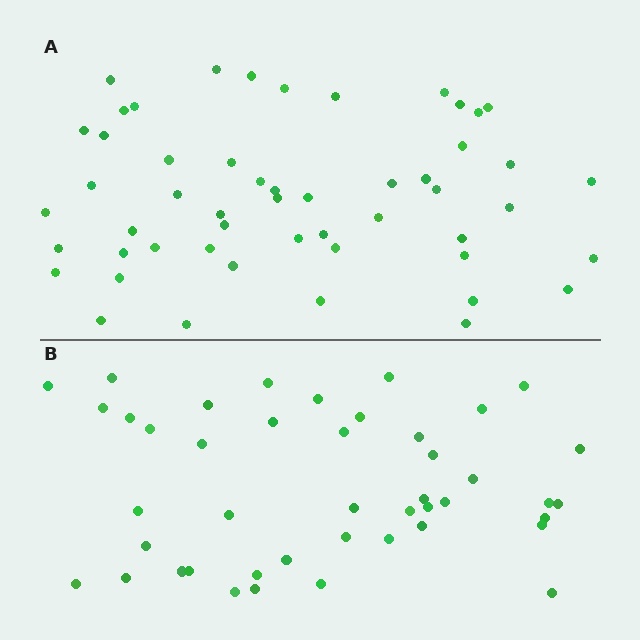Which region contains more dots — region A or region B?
Region A (the top region) has more dots.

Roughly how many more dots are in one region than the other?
Region A has roughly 8 or so more dots than region B.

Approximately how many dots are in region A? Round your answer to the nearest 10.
About 50 dots. (The exact count is 52, which rounds to 50.)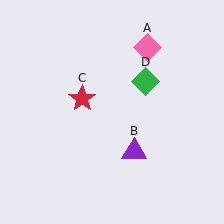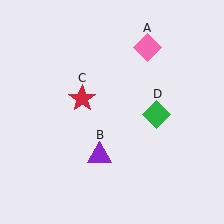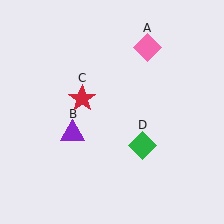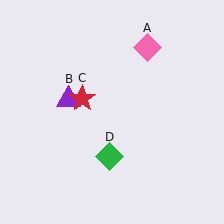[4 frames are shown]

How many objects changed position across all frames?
2 objects changed position: purple triangle (object B), green diamond (object D).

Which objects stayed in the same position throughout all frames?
Pink diamond (object A) and red star (object C) remained stationary.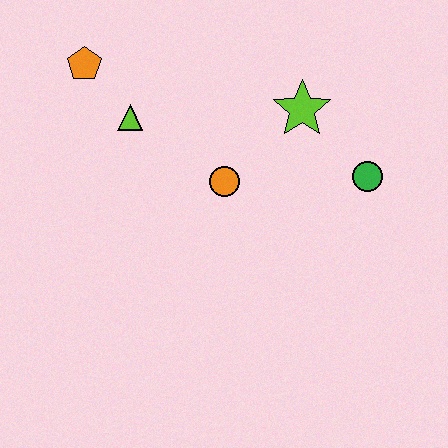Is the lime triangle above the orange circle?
Yes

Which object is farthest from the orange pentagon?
The green circle is farthest from the orange pentagon.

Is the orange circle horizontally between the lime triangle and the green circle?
Yes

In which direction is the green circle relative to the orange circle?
The green circle is to the right of the orange circle.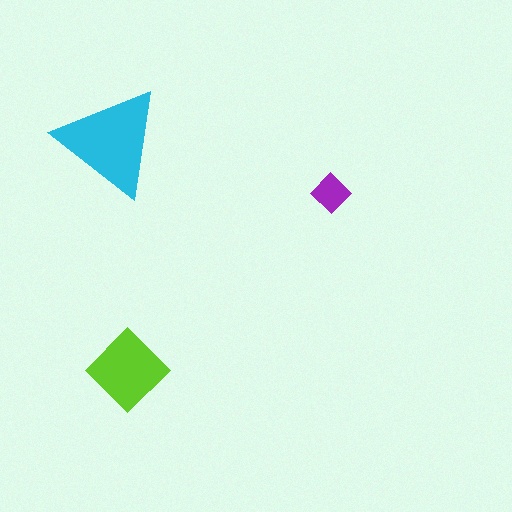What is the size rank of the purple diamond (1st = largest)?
3rd.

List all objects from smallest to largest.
The purple diamond, the lime diamond, the cyan triangle.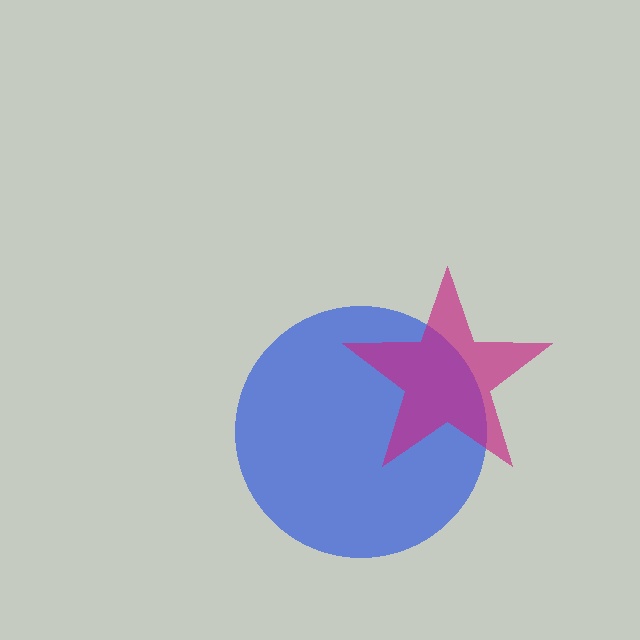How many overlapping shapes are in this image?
There are 2 overlapping shapes in the image.